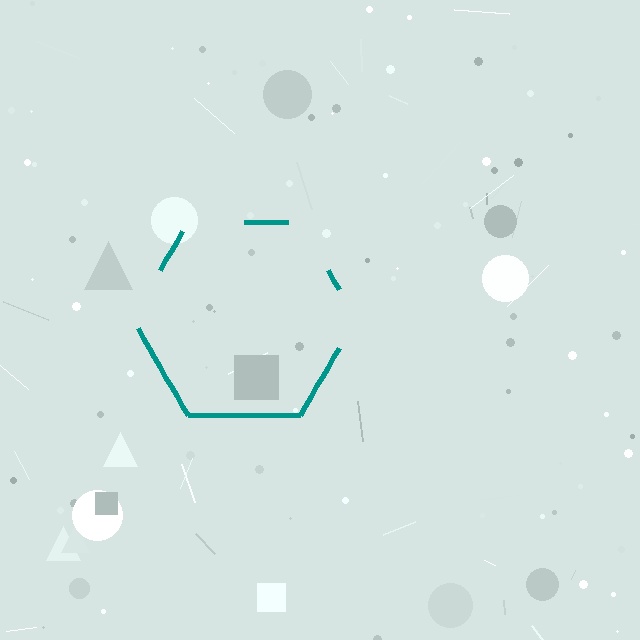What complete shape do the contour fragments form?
The contour fragments form a hexagon.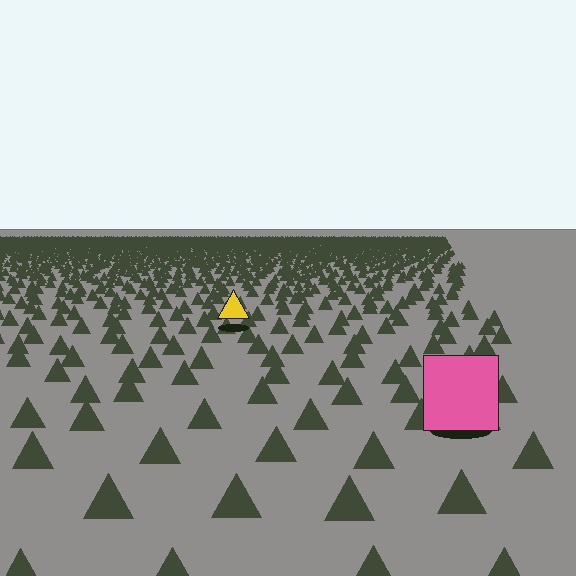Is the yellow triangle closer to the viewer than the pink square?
No. The pink square is closer — you can tell from the texture gradient: the ground texture is coarser near it.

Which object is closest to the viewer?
The pink square is closest. The texture marks near it are larger and more spread out.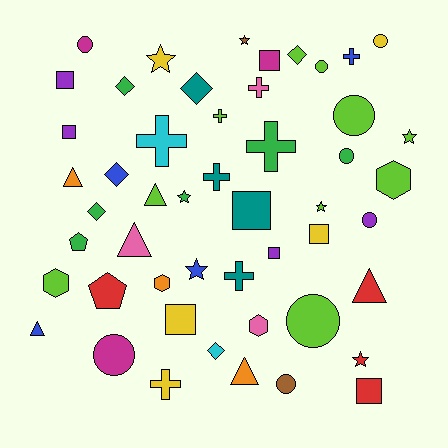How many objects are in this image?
There are 50 objects.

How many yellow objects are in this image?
There are 5 yellow objects.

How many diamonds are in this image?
There are 6 diamonds.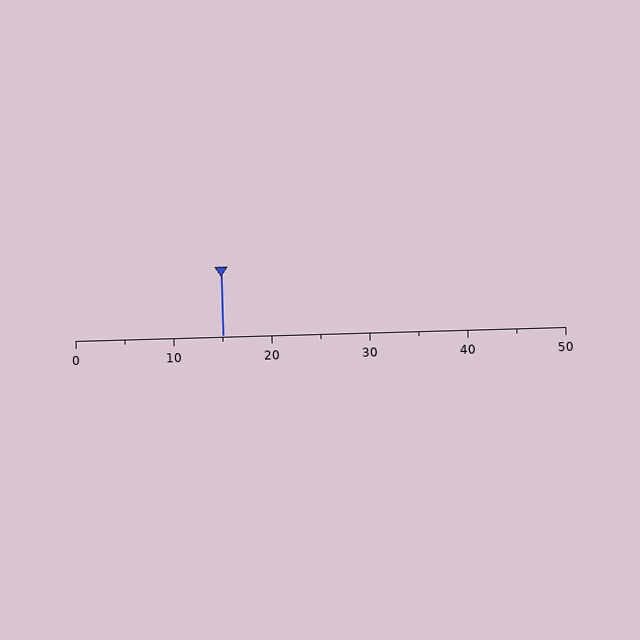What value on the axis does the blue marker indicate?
The marker indicates approximately 15.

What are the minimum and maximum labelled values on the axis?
The axis runs from 0 to 50.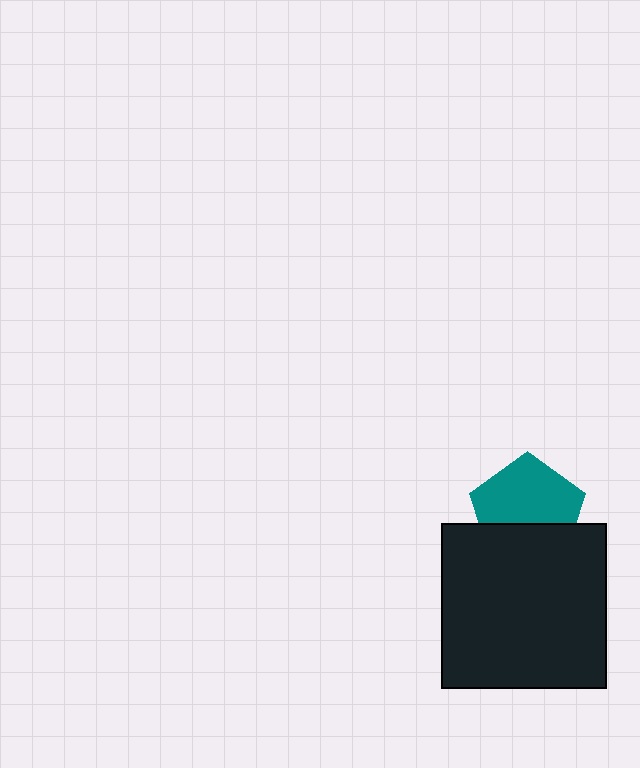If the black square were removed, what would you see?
You would see the complete teal pentagon.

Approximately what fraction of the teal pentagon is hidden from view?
Roughly 36% of the teal pentagon is hidden behind the black square.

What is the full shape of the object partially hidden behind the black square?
The partially hidden object is a teal pentagon.